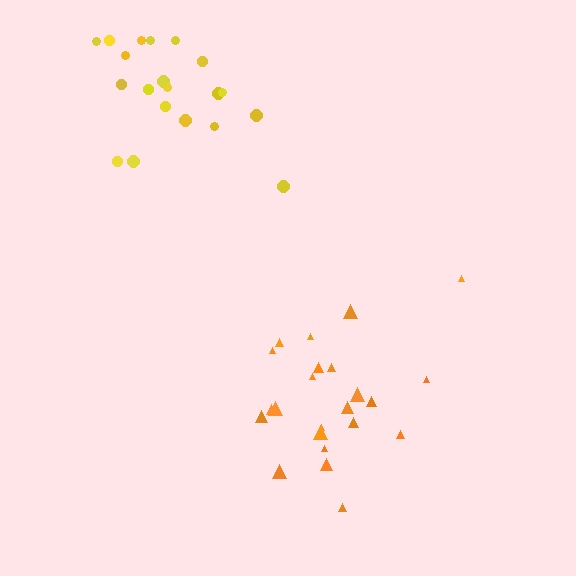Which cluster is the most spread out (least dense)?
Yellow.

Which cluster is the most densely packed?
Orange.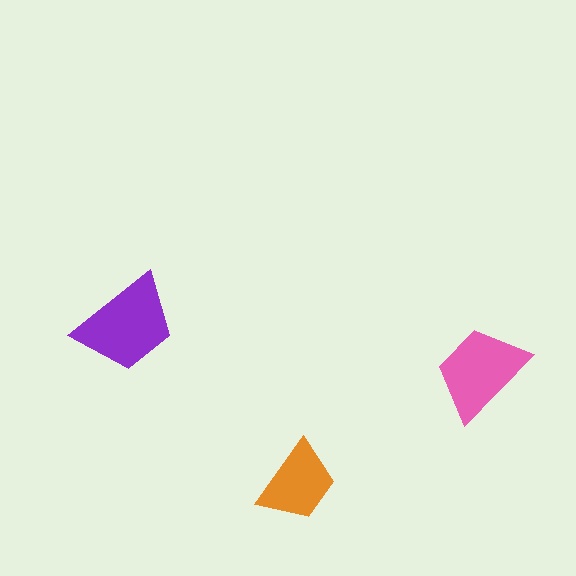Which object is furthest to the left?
The purple trapezoid is leftmost.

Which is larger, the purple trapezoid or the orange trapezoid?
The purple one.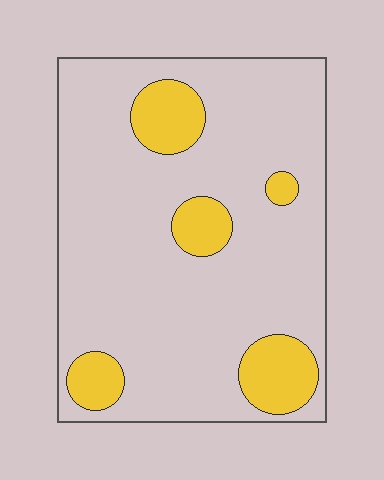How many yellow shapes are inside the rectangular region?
5.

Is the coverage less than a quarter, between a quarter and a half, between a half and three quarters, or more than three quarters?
Less than a quarter.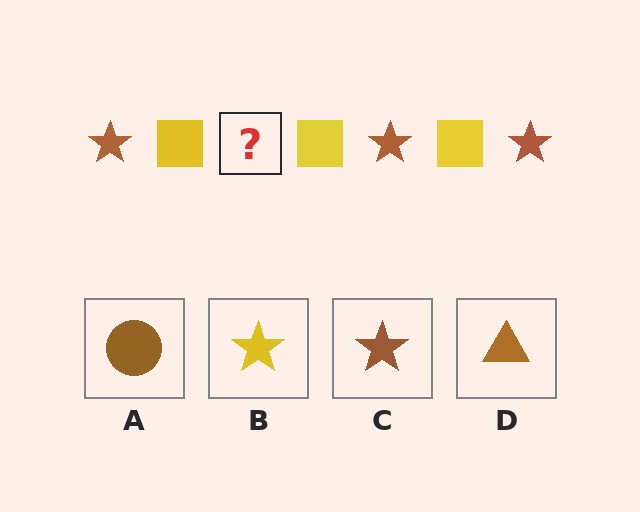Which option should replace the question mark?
Option C.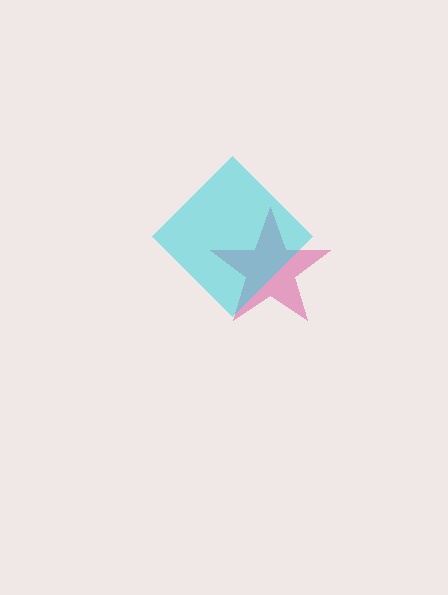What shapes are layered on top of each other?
The layered shapes are: a magenta star, a cyan diamond.